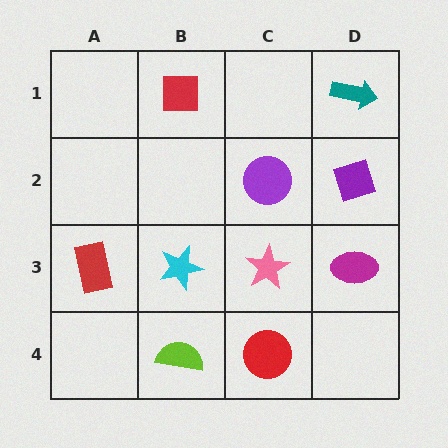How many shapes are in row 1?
2 shapes.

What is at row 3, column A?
A red rectangle.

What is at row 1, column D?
A teal arrow.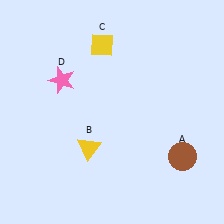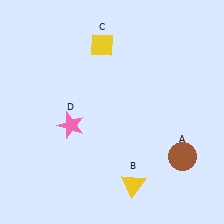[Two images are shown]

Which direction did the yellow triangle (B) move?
The yellow triangle (B) moved right.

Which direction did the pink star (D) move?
The pink star (D) moved down.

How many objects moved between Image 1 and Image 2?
2 objects moved between the two images.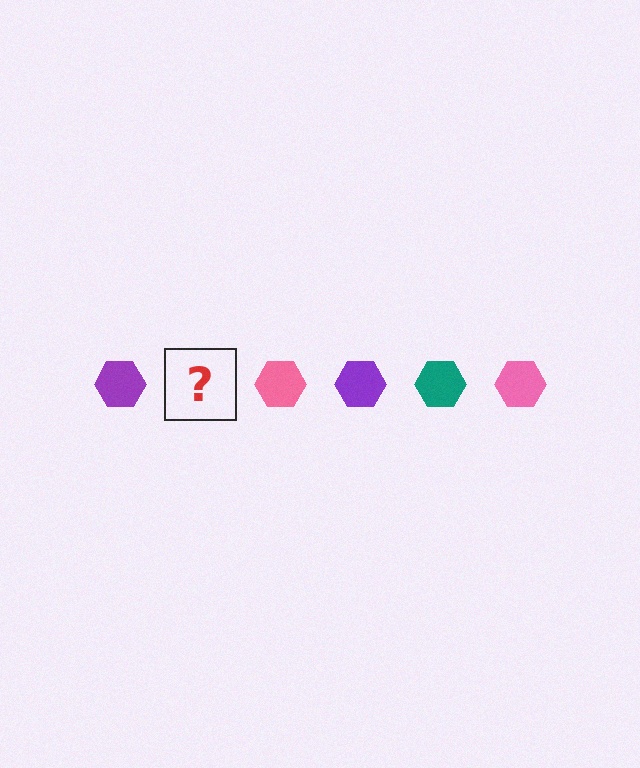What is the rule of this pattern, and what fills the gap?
The rule is that the pattern cycles through purple, teal, pink hexagons. The gap should be filled with a teal hexagon.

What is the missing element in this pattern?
The missing element is a teal hexagon.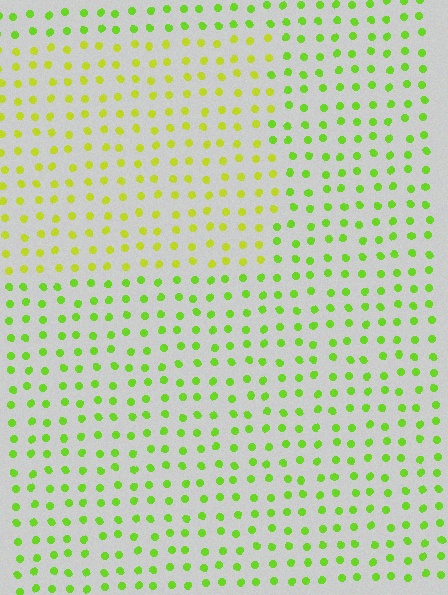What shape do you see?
I see a rectangle.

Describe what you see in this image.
The image is filled with small lime elements in a uniform arrangement. A rectangle-shaped region is visible where the elements are tinted to a slightly different hue, forming a subtle color boundary.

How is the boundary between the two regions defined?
The boundary is defined purely by a slight shift in hue (about 28 degrees). Spacing, size, and orientation are identical on both sides.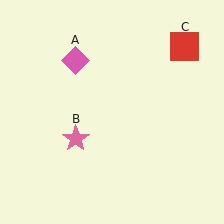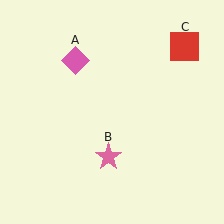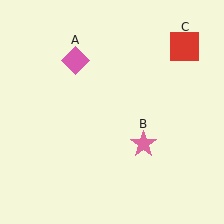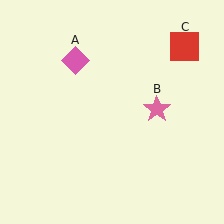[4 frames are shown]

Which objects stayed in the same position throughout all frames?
Pink diamond (object A) and red square (object C) remained stationary.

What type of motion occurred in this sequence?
The pink star (object B) rotated counterclockwise around the center of the scene.